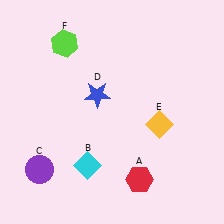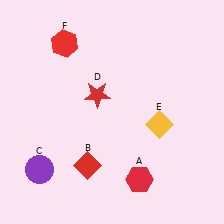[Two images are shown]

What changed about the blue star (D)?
In Image 1, D is blue. In Image 2, it changed to red.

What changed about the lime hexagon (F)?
In Image 1, F is lime. In Image 2, it changed to red.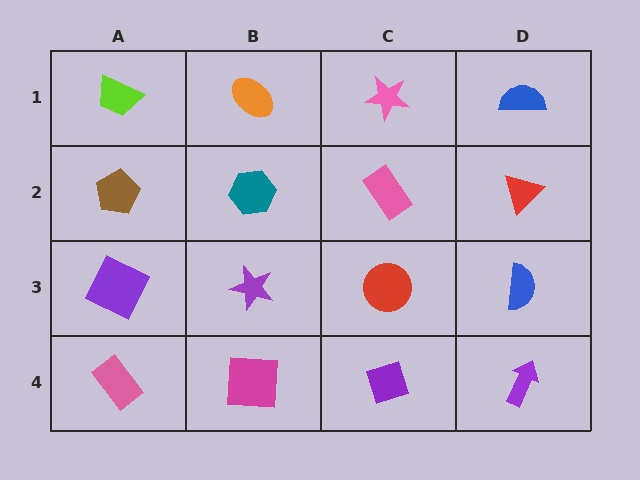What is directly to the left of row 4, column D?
A purple diamond.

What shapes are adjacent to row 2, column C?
A pink star (row 1, column C), a red circle (row 3, column C), a teal hexagon (row 2, column B), a red triangle (row 2, column D).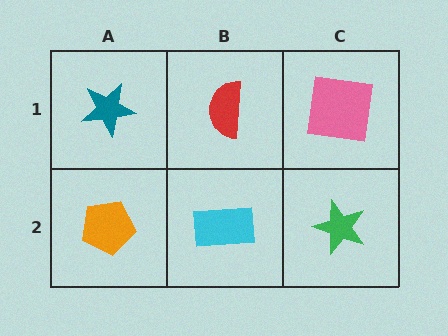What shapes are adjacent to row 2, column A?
A teal star (row 1, column A), a cyan rectangle (row 2, column B).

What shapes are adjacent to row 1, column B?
A cyan rectangle (row 2, column B), a teal star (row 1, column A), a pink square (row 1, column C).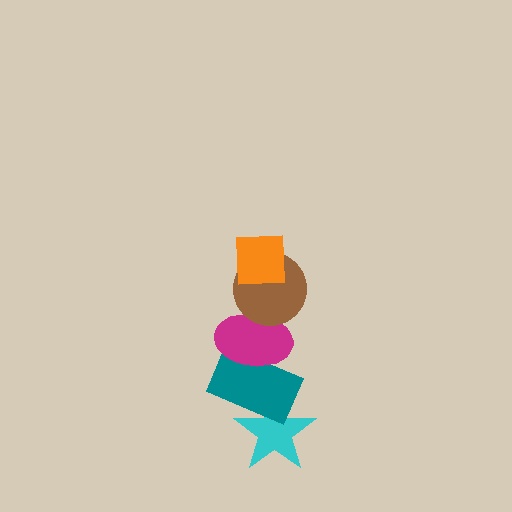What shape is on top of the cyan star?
The teal rectangle is on top of the cyan star.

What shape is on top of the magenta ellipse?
The brown circle is on top of the magenta ellipse.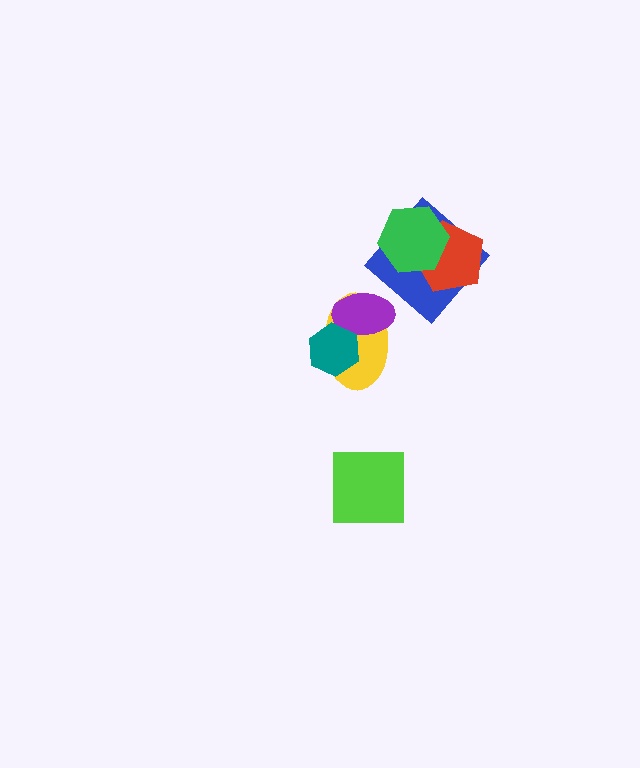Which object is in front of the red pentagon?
The green hexagon is in front of the red pentagon.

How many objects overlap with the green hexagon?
2 objects overlap with the green hexagon.